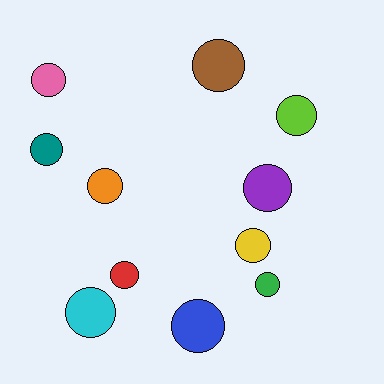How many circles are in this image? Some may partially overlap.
There are 11 circles.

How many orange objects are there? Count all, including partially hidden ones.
There is 1 orange object.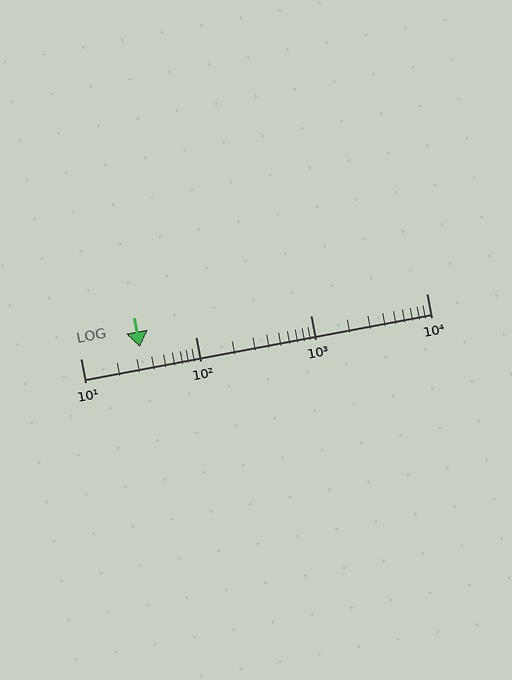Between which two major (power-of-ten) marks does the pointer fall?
The pointer is between 10 and 100.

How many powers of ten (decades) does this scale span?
The scale spans 3 decades, from 10 to 10000.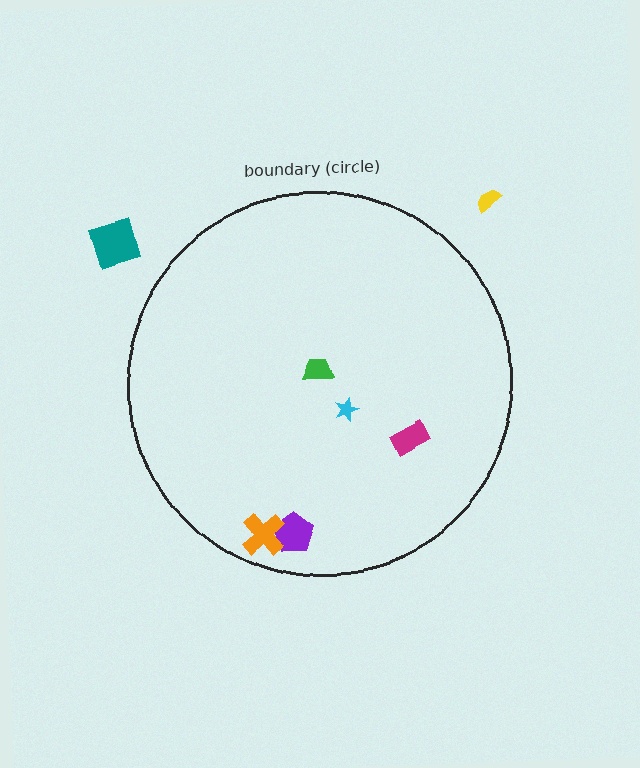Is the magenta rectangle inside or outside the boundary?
Inside.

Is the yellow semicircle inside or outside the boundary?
Outside.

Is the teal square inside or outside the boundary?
Outside.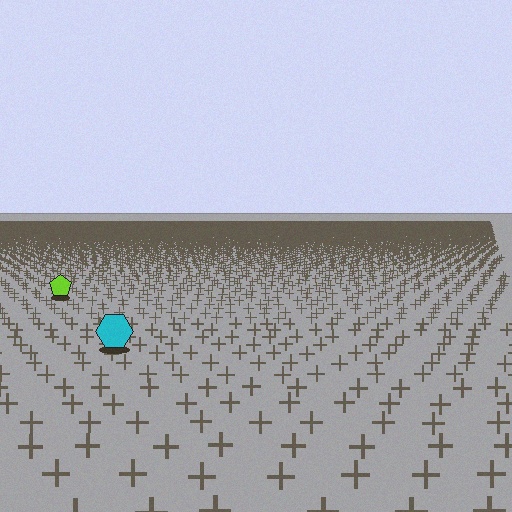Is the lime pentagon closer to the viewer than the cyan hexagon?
No. The cyan hexagon is closer — you can tell from the texture gradient: the ground texture is coarser near it.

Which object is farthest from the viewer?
The lime pentagon is farthest from the viewer. It appears smaller and the ground texture around it is denser.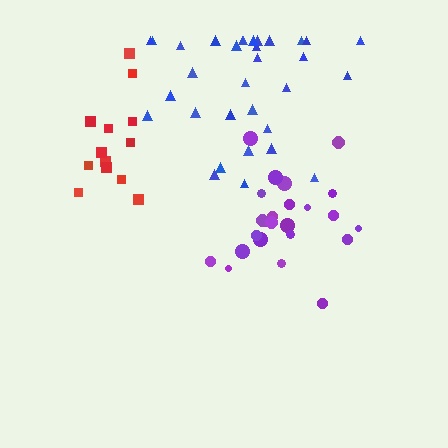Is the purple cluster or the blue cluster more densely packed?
Purple.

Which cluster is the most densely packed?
Purple.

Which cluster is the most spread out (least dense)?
Blue.